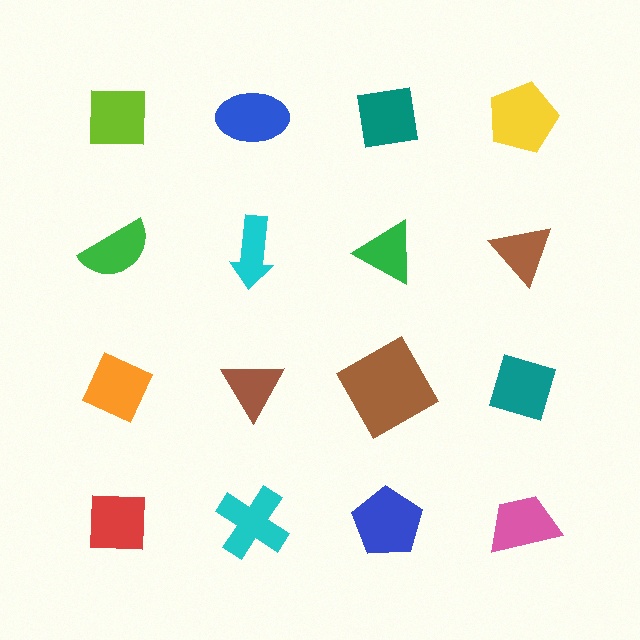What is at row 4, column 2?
A cyan cross.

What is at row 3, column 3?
A brown square.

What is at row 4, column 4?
A pink trapezoid.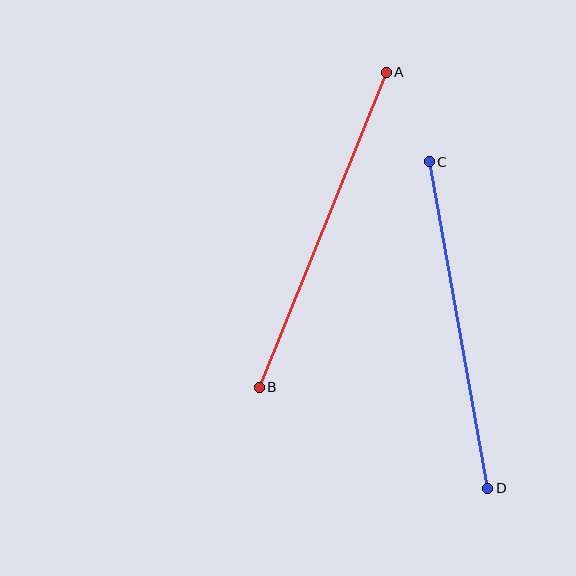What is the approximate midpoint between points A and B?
The midpoint is at approximately (323, 230) pixels.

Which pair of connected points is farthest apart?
Points A and B are farthest apart.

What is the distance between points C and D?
The distance is approximately 332 pixels.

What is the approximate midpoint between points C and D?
The midpoint is at approximately (459, 325) pixels.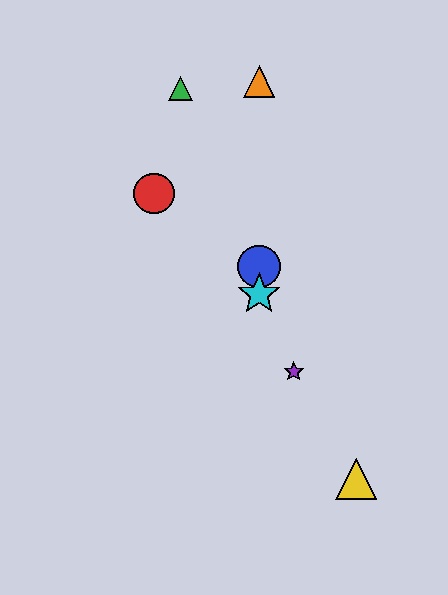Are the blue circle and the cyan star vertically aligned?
Yes, both are at x≈259.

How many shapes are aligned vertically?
3 shapes (the blue circle, the orange triangle, the cyan star) are aligned vertically.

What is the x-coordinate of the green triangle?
The green triangle is at x≈180.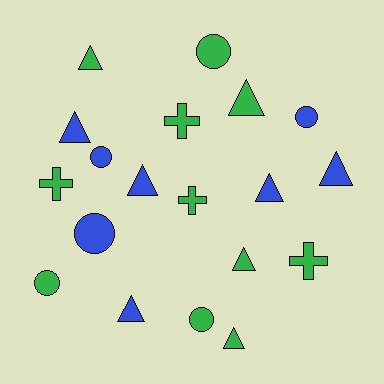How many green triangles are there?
There are 4 green triangles.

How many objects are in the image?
There are 19 objects.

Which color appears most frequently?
Green, with 11 objects.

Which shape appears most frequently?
Triangle, with 9 objects.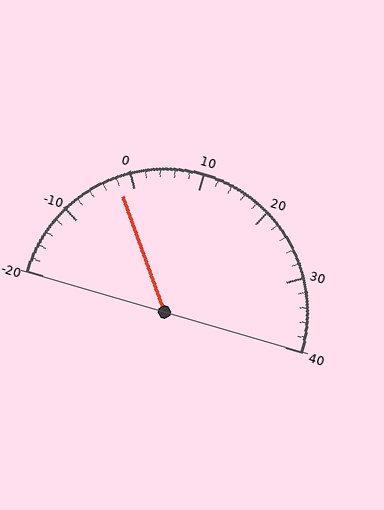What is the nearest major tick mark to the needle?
The nearest major tick mark is 0.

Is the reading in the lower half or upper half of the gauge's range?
The reading is in the lower half of the range (-20 to 40).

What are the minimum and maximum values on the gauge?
The gauge ranges from -20 to 40.